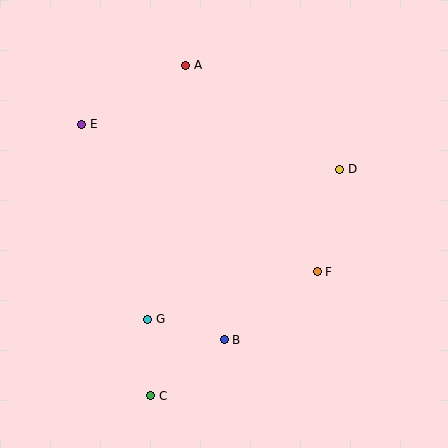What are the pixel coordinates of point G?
Point G is at (148, 319).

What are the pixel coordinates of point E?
Point E is at (82, 124).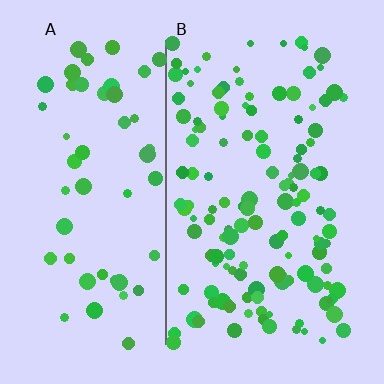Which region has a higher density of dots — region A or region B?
B (the right).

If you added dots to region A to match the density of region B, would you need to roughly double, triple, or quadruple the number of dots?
Approximately triple.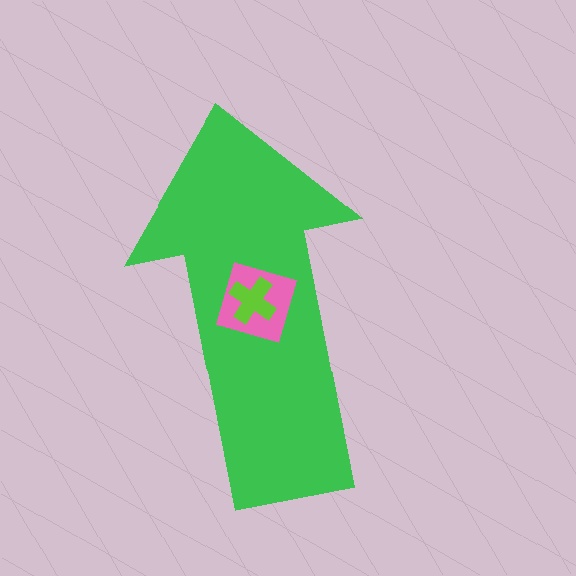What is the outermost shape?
The green arrow.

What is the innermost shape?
The lime cross.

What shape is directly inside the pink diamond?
The lime cross.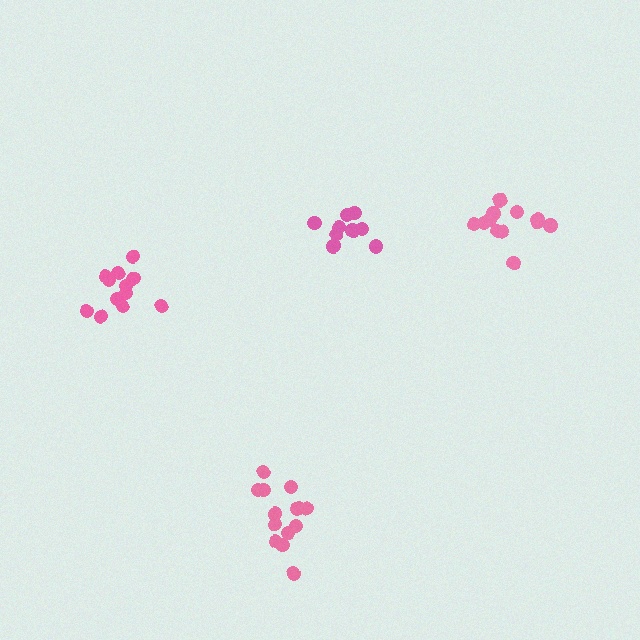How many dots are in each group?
Group 1: 12 dots, Group 2: 9 dots, Group 3: 14 dots, Group 4: 12 dots (47 total).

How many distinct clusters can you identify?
There are 4 distinct clusters.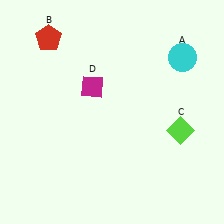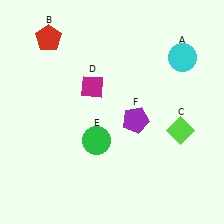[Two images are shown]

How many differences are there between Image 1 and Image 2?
There are 2 differences between the two images.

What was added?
A green circle (E), a purple pentagon (F) were added in Image 2.